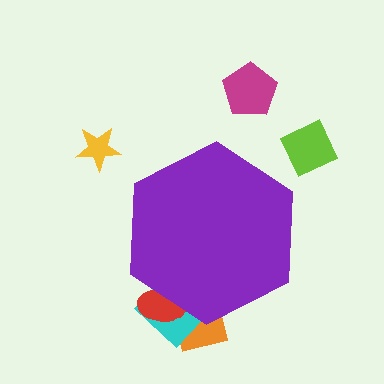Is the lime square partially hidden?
No, the lime square is fully visible.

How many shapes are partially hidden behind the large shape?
3 shapes are partially hidden.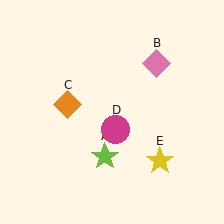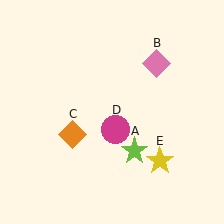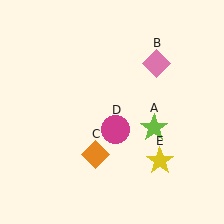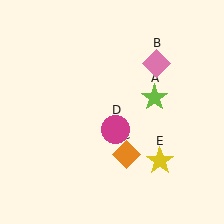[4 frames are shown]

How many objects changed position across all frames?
2 objects changed position: lime star (object A), orange diamond (object C).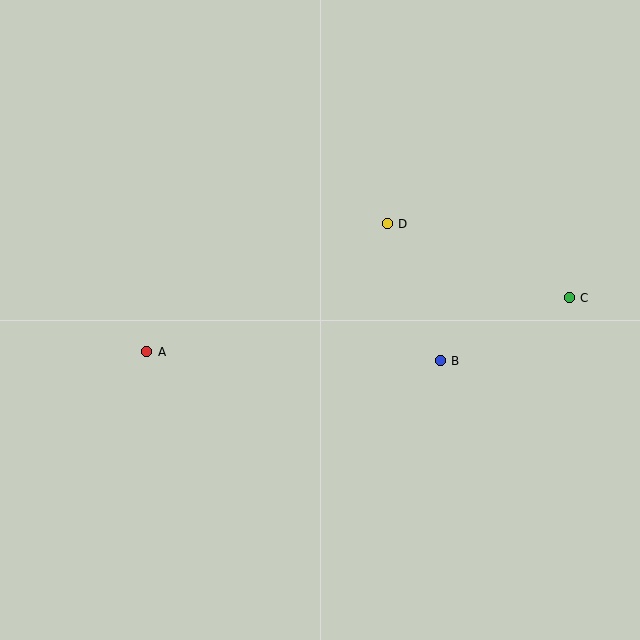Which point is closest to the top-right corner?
Point C is closest to the top-right corner.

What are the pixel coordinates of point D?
Point D is at (387, 224).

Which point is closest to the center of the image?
Point D at (387, 224) is closest to the center.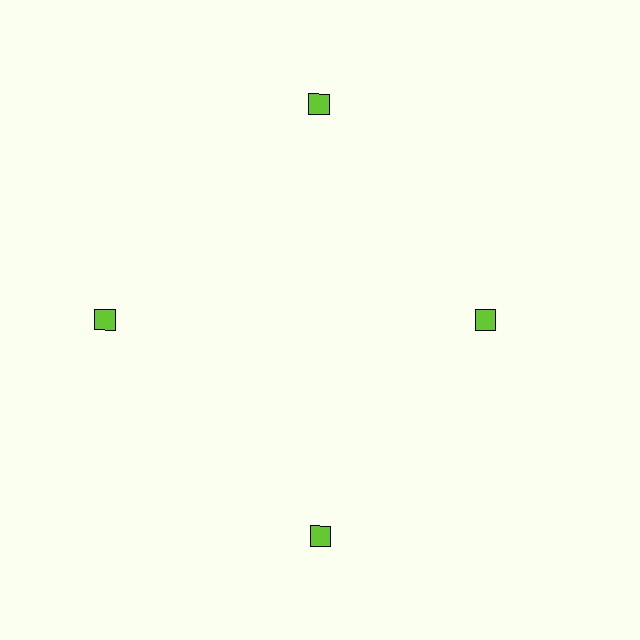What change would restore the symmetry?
The symmetry would be restored by moving it outward, back onto the ring so that all 4 squares sit at equal angles and equal distance from the center.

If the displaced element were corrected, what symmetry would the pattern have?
It would have 4-fold rotational symmetry — the pattern would map onto itself every 90 degrees.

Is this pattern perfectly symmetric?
No. The 4 lime squares are arranged in a ring, but one element near the 3 o'clock position is pulled inward toward the center, breaking the 4-fold rotational symmetry.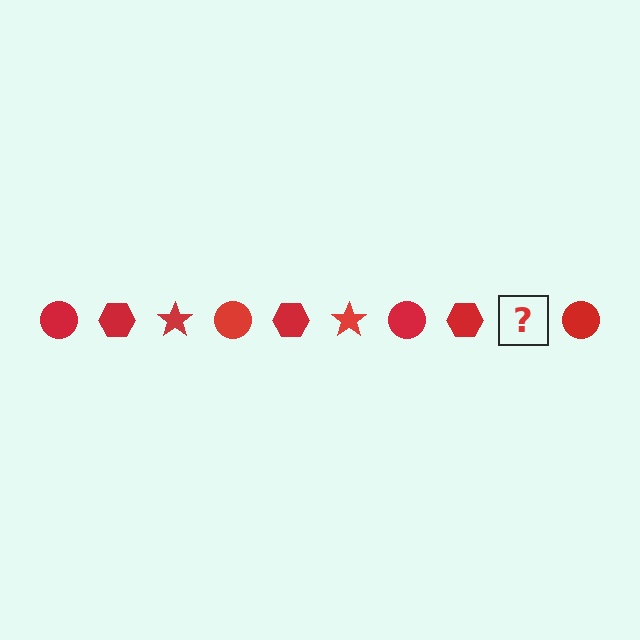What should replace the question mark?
The question mark should be replaced with a red star.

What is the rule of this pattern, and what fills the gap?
The rule is that the pattern cycles through circle, hexagon, star shapes in red. The gap should be filled with a red star.